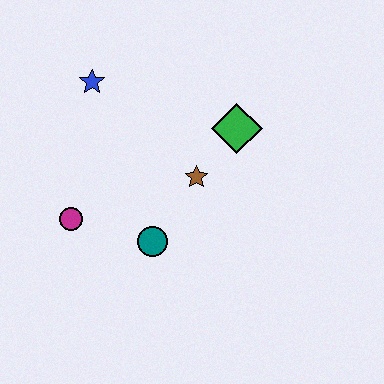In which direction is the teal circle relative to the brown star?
The teal circle is below the brown star.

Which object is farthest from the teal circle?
The blue star is farthest from the teal circle.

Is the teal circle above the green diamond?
No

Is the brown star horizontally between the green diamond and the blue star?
Yes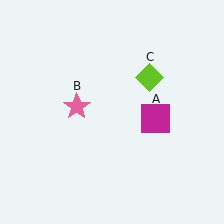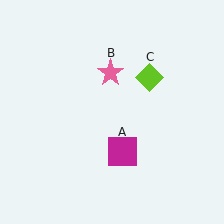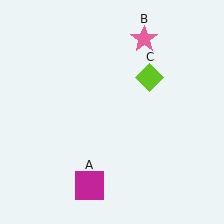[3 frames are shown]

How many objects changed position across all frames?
2 objects changed position: magenta square (object A), pink star (object B).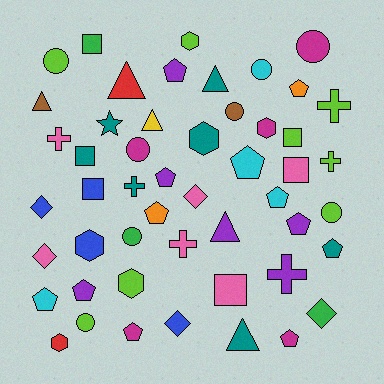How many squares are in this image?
There are 6 squares.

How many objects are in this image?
There are 50 objects.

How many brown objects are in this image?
There are 2 brown objects.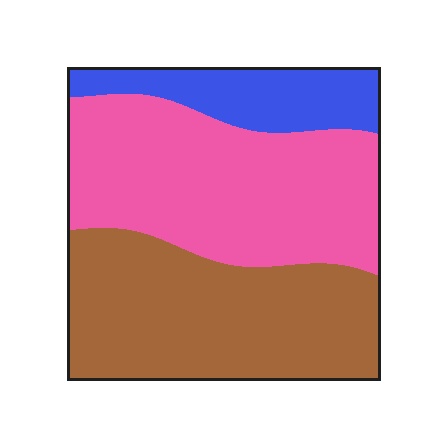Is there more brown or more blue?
Brown.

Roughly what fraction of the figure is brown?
Brown takes up about two fifths (2/5) of the figure.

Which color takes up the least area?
Blue, at roughly 15%.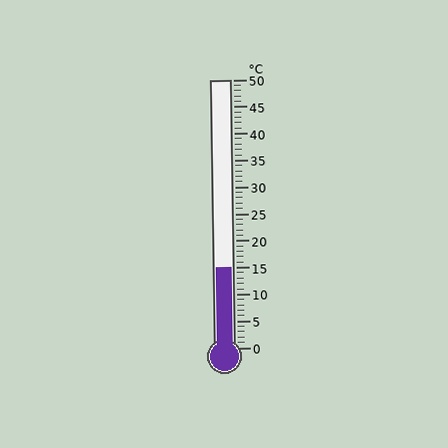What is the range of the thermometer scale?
The thermometer scale ranges from 0°C to 50°C.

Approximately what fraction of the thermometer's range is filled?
The thermometer is filled to approximately 30% of its range.